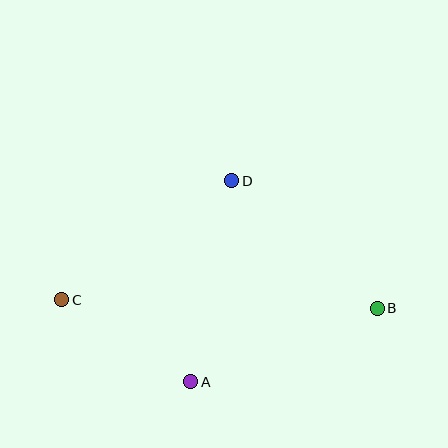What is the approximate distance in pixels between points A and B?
The distance between A and B is approximately 200 pixels.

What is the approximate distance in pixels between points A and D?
The distance between A and D is approximately 205 pixels.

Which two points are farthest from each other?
Points B and C are farthest from each other.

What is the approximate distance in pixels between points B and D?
The distance between B and D is approximately 193 pixels.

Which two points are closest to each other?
Points A and C are closest to each other.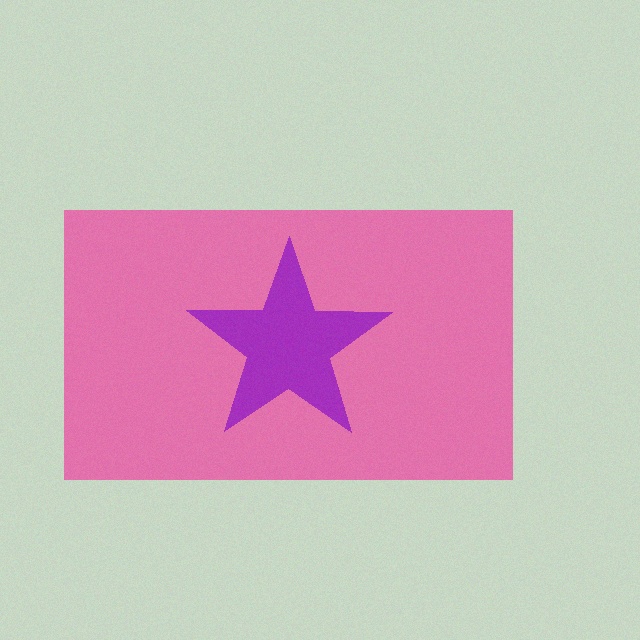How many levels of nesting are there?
2.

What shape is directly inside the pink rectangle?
The purple star.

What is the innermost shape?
The purple star.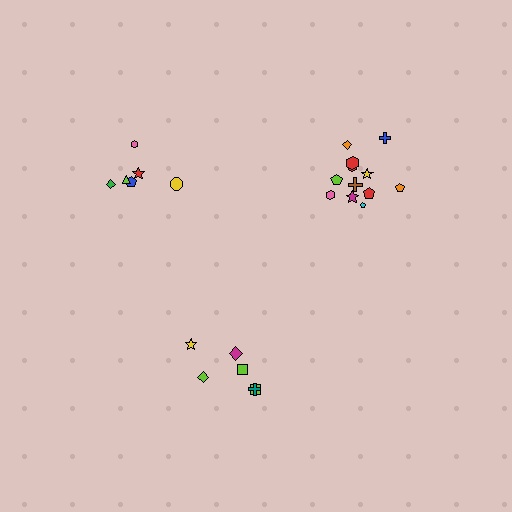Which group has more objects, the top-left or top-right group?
The top-right group.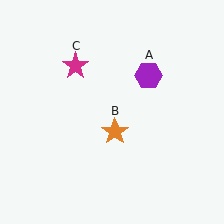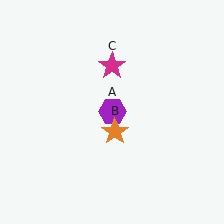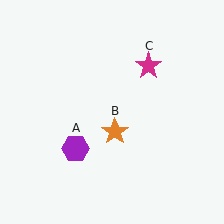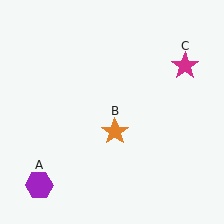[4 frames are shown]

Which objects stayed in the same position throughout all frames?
Orange star (object B) remained stationary.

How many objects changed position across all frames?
2 objects changed position: purple hexagon (object A), magenta star (object C).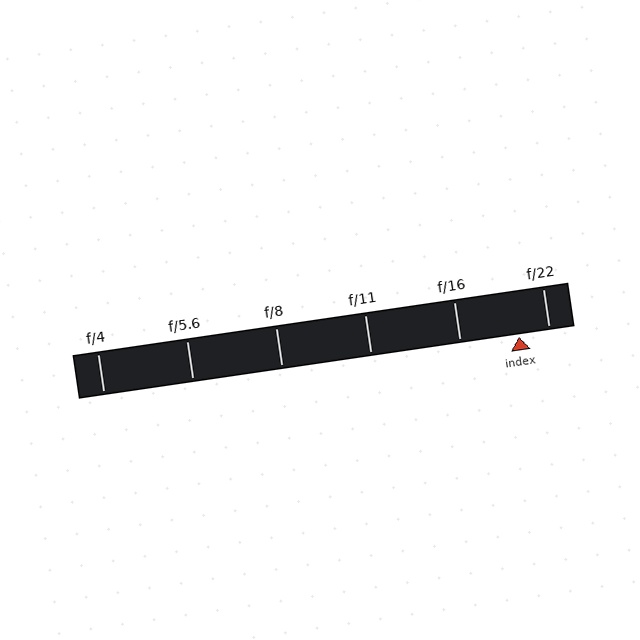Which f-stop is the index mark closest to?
The index mark is closest to f/22.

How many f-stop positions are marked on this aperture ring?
There are 6 f-stop positions marked.